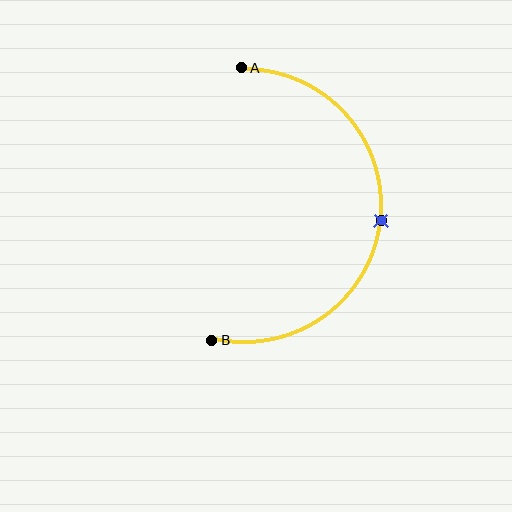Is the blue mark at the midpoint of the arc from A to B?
Yes. The blue mark lies on the arc at equal arc-length from both A and B — it is the arc midpoint.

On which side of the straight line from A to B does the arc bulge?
The arc bulges to the right of the straight line connecting A and B.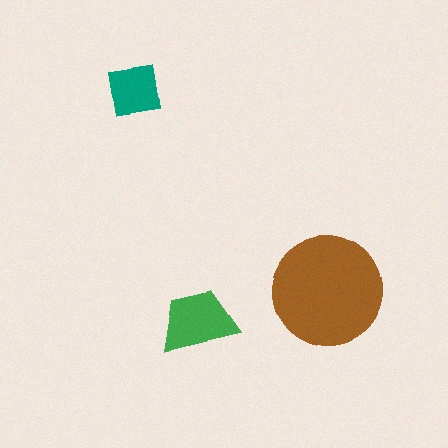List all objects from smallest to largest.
The teal square, the green trapezoid, the brown circle.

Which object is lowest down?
The green trapezoid is bottommost.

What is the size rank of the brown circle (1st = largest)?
1st.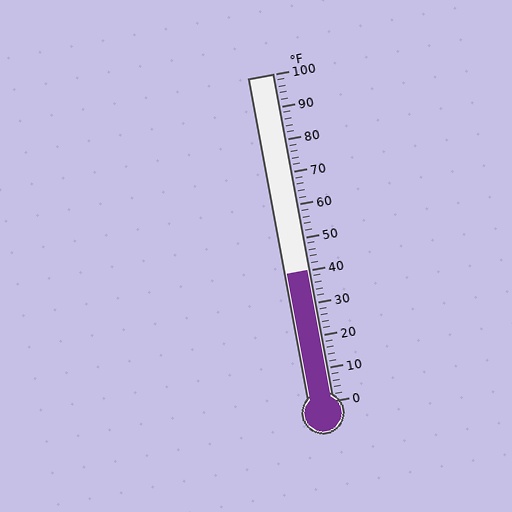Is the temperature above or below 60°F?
The temperature is below 60°F.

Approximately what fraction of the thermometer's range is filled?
The thermometer is filled to approximately 40% of its range.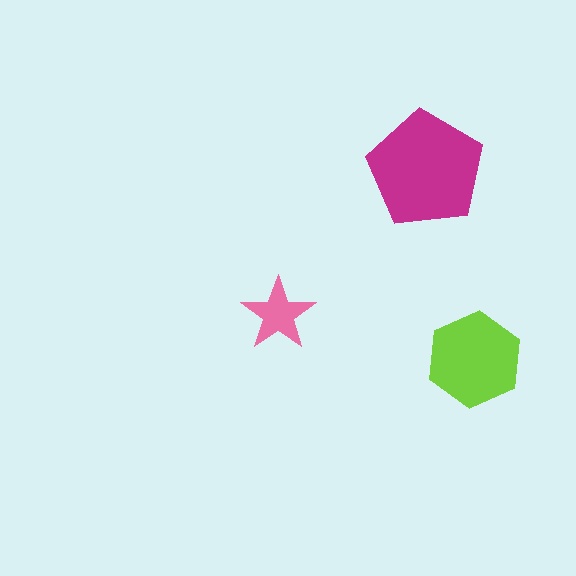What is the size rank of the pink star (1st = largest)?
3rd.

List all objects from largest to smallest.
The magenta pentagon, the lime hexagon, the pink star.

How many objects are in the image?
There are 3 objects in the image.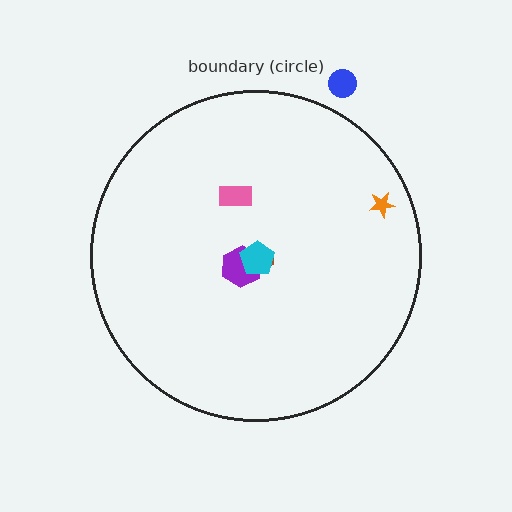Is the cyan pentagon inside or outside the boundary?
Inside.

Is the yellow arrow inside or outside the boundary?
Inside.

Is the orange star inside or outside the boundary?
Inside.